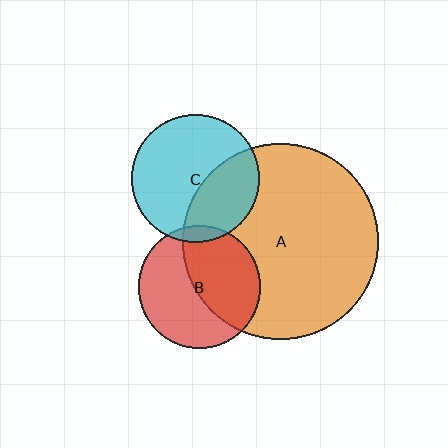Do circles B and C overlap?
Yes.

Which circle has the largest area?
Circle A (orange).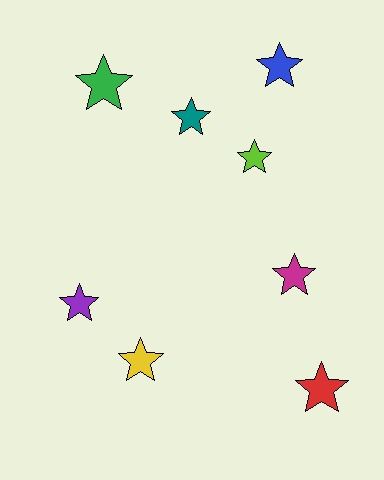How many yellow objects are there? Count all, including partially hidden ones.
There is 1 yellow object.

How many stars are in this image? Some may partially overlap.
There are 8 stars.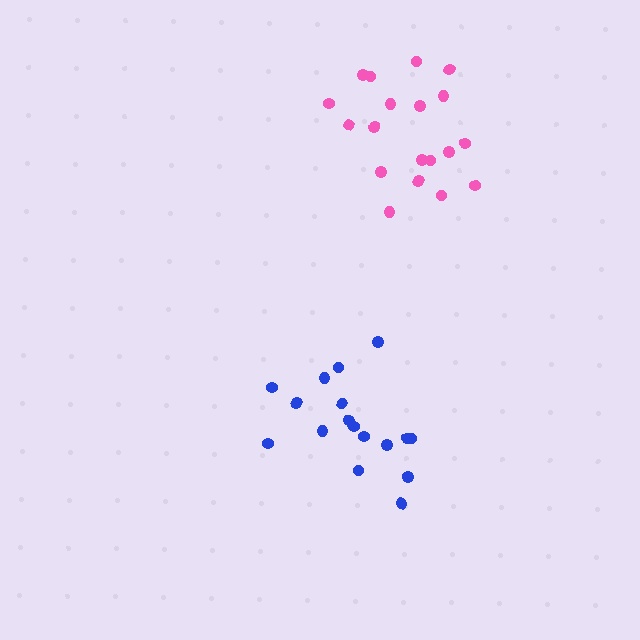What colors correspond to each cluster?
The clusters are colored: pink, blue.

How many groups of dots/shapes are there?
There are 2 groups.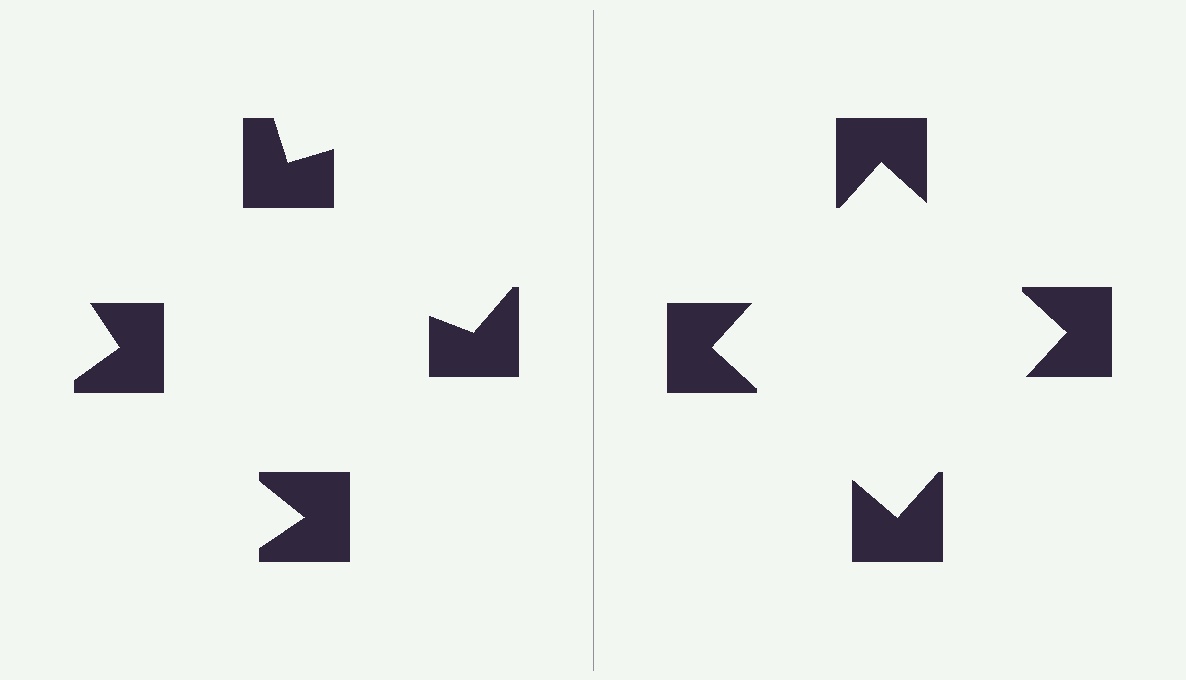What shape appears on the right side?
An illusory square.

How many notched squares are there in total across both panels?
8 — 4 on each side.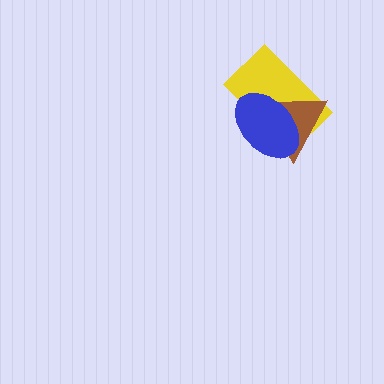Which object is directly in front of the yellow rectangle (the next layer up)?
The brown triangle is directly in front of the yellow rectangle.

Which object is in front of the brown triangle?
The blue ellipse is in front of the brown triangle.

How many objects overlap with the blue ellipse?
2 objects overlap with the blue ellipse.